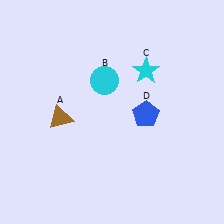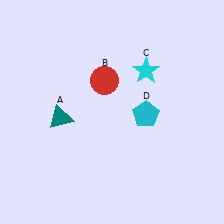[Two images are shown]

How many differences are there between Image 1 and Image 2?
There are 3 differences between the two images.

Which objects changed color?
A changed from brown to teal. B changed from cyan to red. D changed from blue to cyan.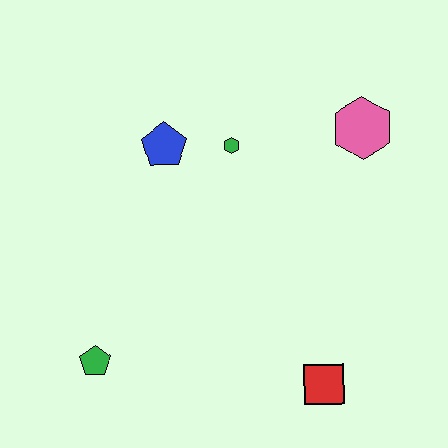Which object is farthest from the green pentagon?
The pink hexagon is farthest from the green pentagon.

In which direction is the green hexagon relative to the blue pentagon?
The green hexagon is to the right of the blue pentagon.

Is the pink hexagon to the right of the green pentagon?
Yes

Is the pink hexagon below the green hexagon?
No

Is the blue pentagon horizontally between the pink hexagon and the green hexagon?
No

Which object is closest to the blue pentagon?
The green hexagon is closest to the blue pentagon.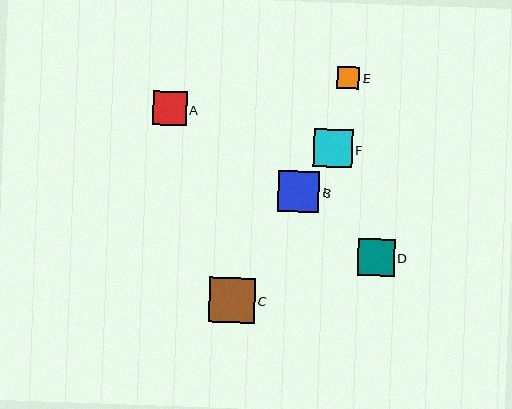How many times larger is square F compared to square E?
Square F is approximately 1.7 times the size of square E.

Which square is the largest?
Square C is the largest with a size of approximately 45 pixels.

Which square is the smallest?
Square E is the smallest with a size of approximately 22 pixels.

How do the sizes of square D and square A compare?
Square D and square A are approximately the same size.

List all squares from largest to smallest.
From largest to smallest: C, B, F, D, A, E.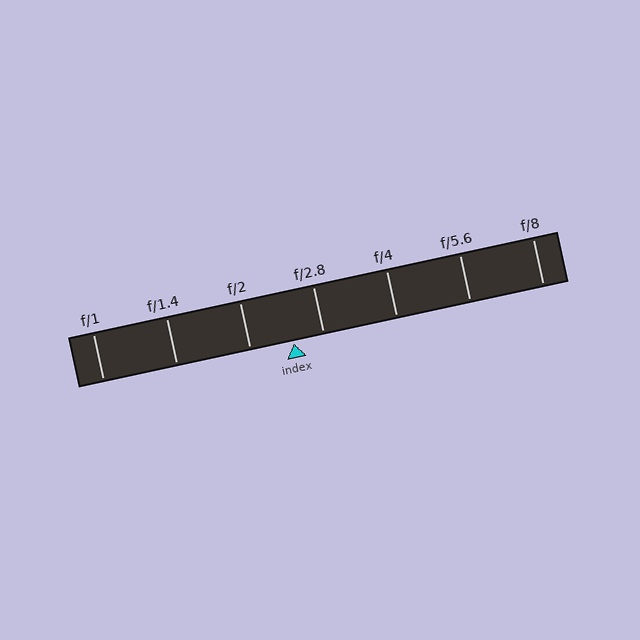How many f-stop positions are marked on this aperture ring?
There are 7 f-stop positions marked.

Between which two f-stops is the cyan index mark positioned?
The index mark is between f/2 and f/2.8.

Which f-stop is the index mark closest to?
The index mark is closest to f/2.8.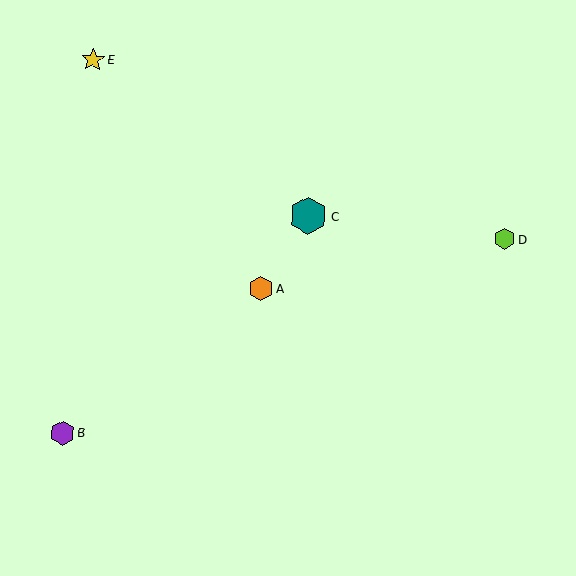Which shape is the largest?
The teal hexagon (labeled C) is the largest.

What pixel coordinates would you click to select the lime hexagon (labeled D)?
Click at (505, 239) to select the lime hexagon D.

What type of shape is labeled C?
Shape C is a teal hexagon.